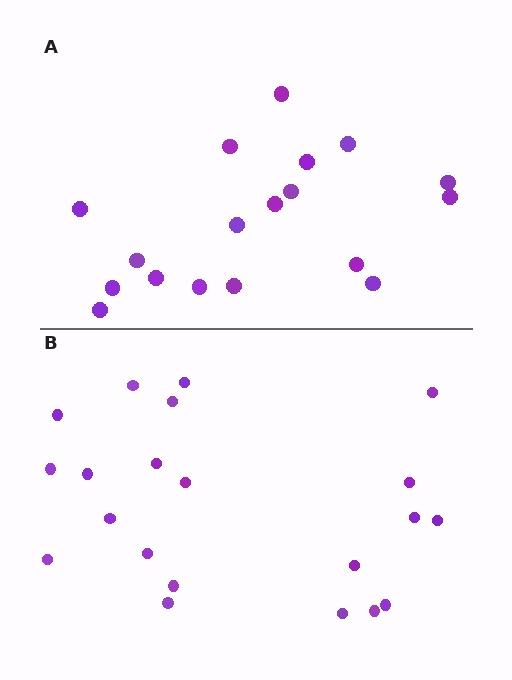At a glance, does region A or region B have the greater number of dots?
Region B (the bottom region) has more dots.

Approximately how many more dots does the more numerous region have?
Region B has just a few more — roughly 2 or 3 more dots than region A.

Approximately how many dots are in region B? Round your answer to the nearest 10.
About 20 dots. (The exact count is 21, which rounds to 20.)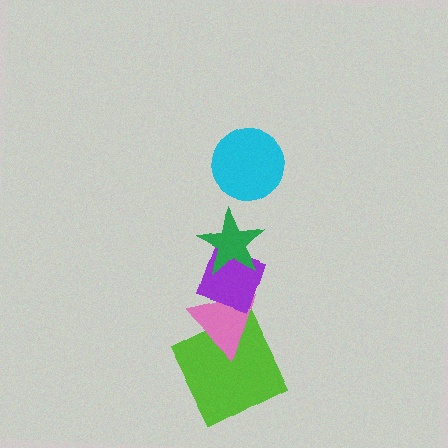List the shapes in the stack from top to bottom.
From top to bottom: the cyan circle, the green star, the purple diamond, the pink triangle, the lime square.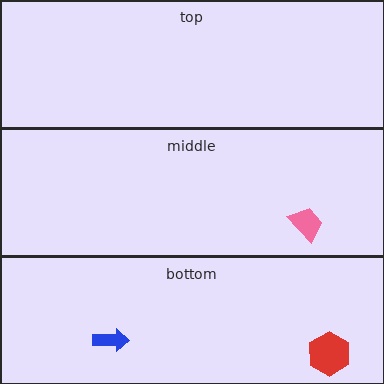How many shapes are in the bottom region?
2.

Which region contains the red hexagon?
The bottom region.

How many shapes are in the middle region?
1.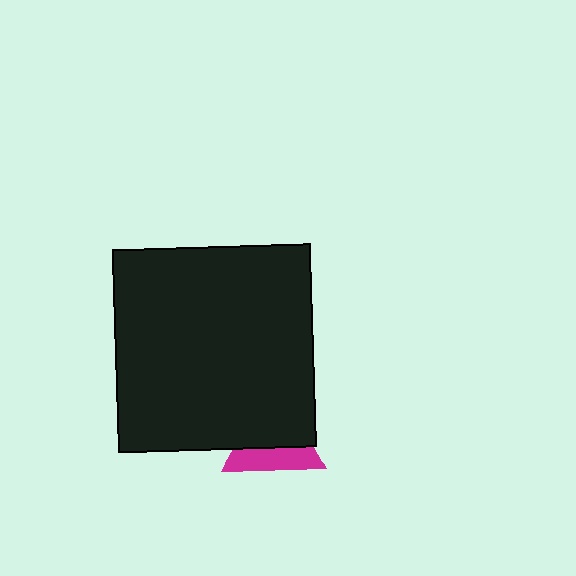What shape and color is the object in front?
The object in front is a black rectangle.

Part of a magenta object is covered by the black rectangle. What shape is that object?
It is a triangle.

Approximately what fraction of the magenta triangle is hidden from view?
Roughly 58% of the magenta triangle is hidden behind the black rectangle.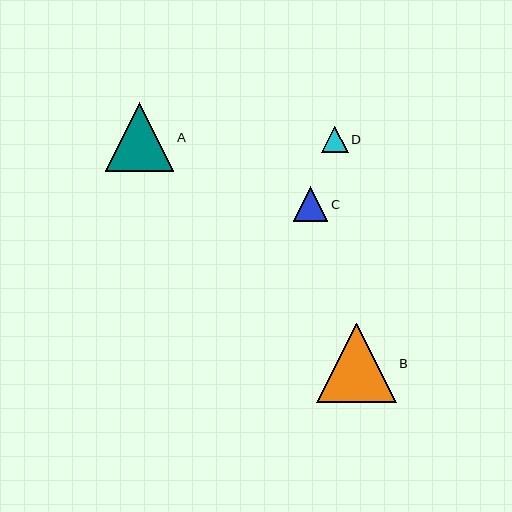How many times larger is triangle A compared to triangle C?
Triangle A is approximately 2.0 times the size of triangle C.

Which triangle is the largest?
Triangle B is the largest with a size of approximately 79 pixels.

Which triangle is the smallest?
Triangle D is the smallest with a size of approximately 26 pixels.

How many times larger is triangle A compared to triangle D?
Triangle A is approximately 2.6 times the size of triangle D.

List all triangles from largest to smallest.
From largest to smallest: B, A, C, D.